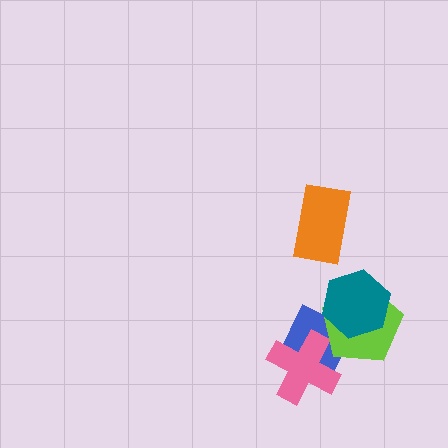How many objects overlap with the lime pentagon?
2 objects overlap with the lime pentagon.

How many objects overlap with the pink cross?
1 object overlaps with the pink cross.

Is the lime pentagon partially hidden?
Yes, it is partially covered by another shape.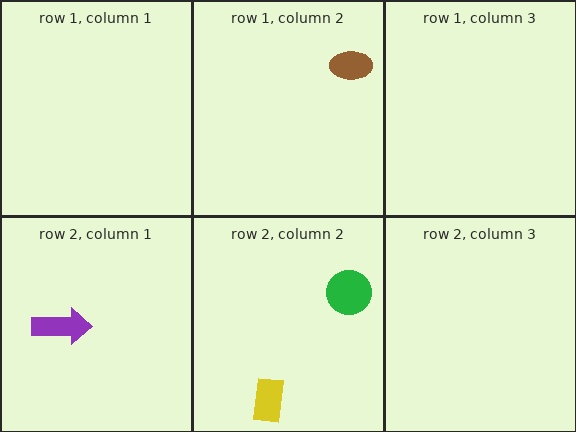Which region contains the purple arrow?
The row 2, column 1 region.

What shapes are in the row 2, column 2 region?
The yellow rectangle, the green circle.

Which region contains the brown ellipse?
The row 1, column 2 region.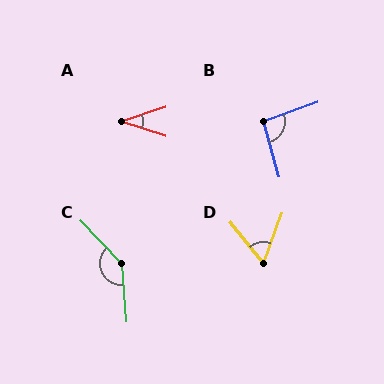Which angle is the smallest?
A, at approximately 37 degrees.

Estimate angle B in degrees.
Approximately 94 degrees.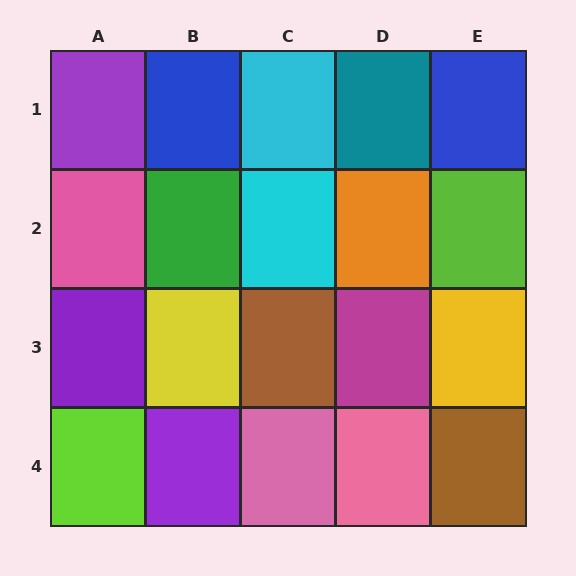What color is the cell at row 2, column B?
Green.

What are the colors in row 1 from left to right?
Purple, blue, cyan, teal, blue.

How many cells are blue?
2 cells are blue.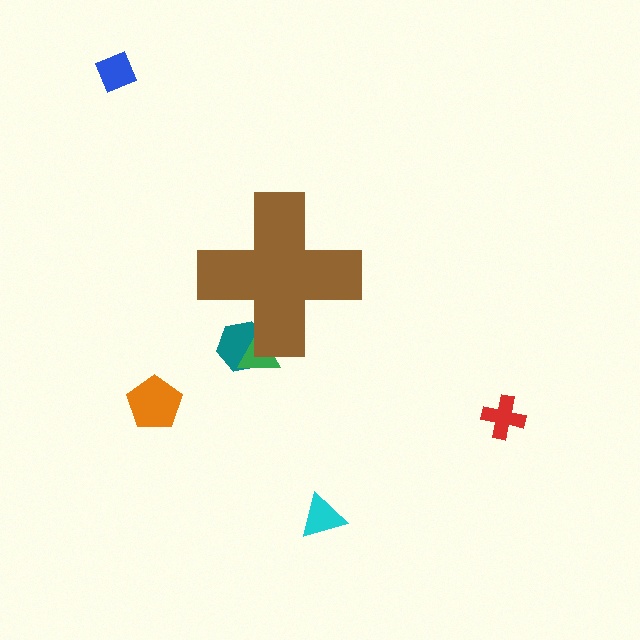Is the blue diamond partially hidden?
No, the blue diamond is fully visible.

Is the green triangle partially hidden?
Yes, the green triangle is partially hidden behind the brown cross.